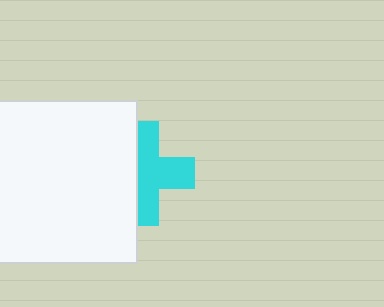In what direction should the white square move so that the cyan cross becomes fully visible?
The white square should move left. That is the shortest direction to clear the overlap and leave the cyan cross fully visible.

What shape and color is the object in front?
The object in front is a white square.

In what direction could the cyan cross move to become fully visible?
The cyan cross could move right. That would shift it out from behind the white square entirely.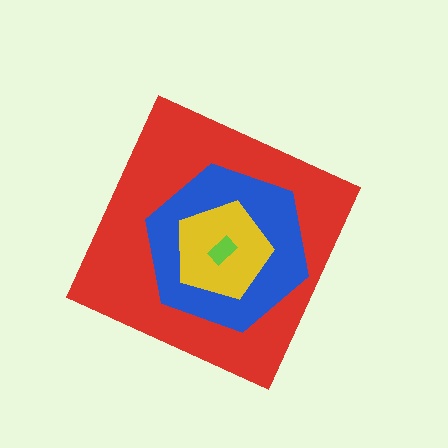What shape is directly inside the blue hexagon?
The yellow pentagon.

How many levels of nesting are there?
4.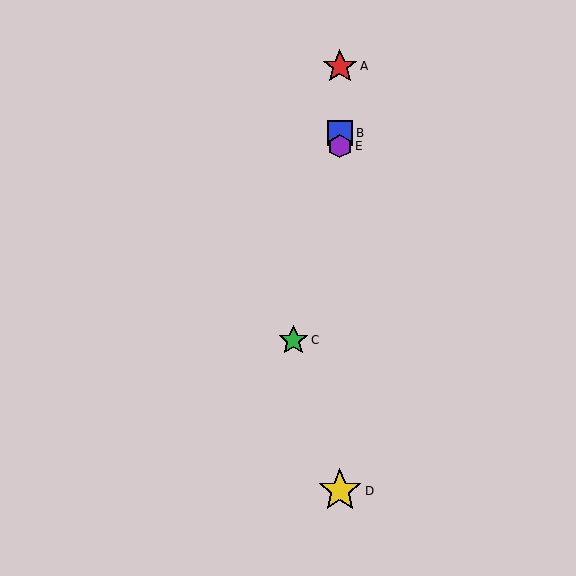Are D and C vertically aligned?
No, D is at x≈340 and C is at x≈293.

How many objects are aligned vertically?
4 objects (A, B, D, E) are aligned vertically.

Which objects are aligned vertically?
Objects A, B, D, E are aligned vertically.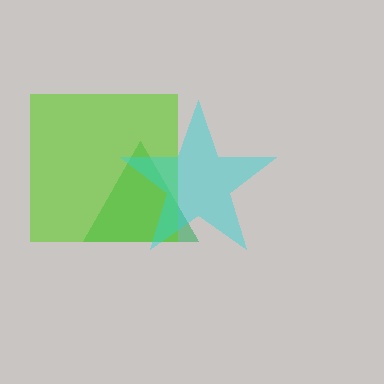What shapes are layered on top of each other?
The layered shapes are: a green triangle, a lime square, a cyan star.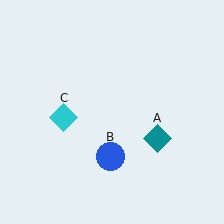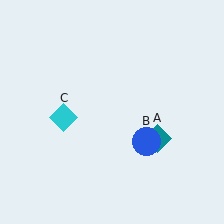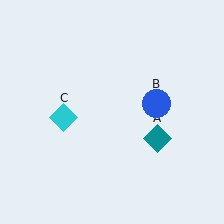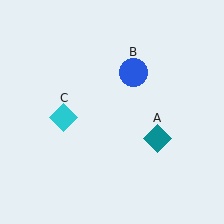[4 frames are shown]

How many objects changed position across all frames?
1 object changed position: blue circle (object B).